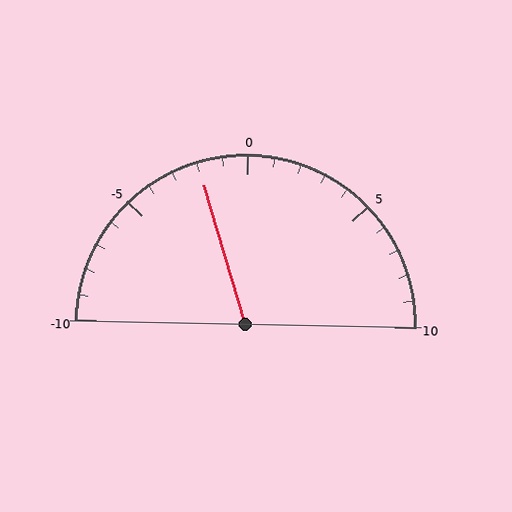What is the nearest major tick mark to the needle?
The nearest major tick mark is 0.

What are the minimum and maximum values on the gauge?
The gauge ranges from -10 to 10.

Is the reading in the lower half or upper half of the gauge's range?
The reading is in the lower half of the range (-10 to 10).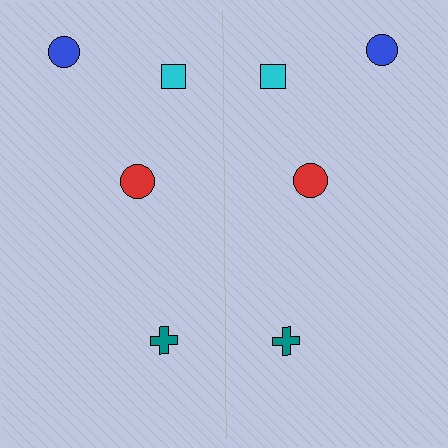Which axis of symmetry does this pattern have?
The pattern has a vertical axis of symmetry running through the center of the image.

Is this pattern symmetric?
Yes, this pattern has bilateral (reflection) symmetry.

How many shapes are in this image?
There are 8 shapes in this image.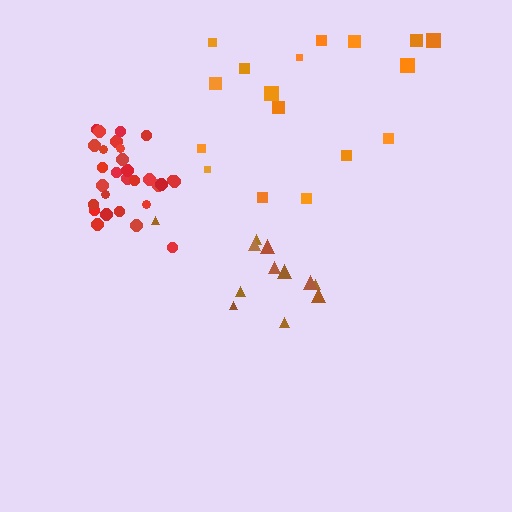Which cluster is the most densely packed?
Red.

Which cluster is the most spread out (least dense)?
Orange.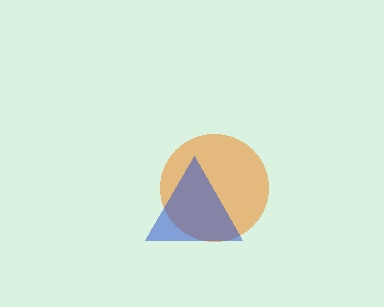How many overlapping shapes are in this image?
There are 2 overlapping shapes in the image.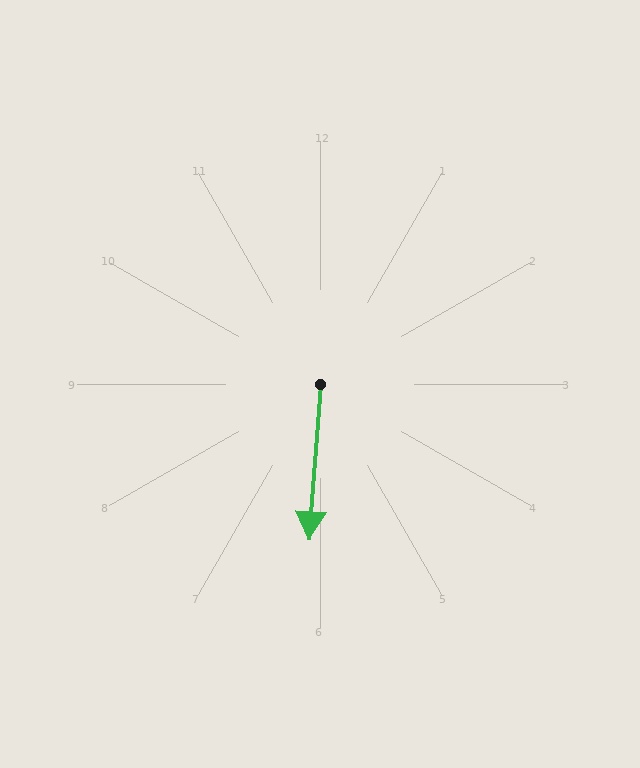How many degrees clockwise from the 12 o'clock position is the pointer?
Approximately 184 degrees.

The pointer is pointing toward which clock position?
Roughly 6 o'clock.